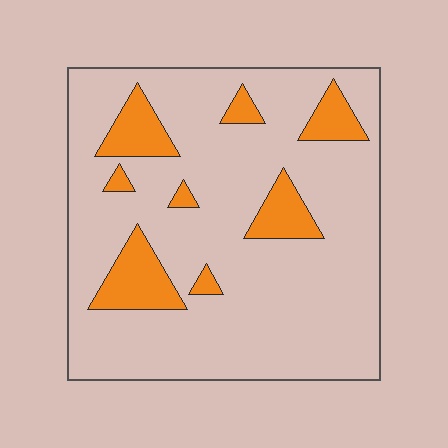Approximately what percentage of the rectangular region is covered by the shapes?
Approximately 15%.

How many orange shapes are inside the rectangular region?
8.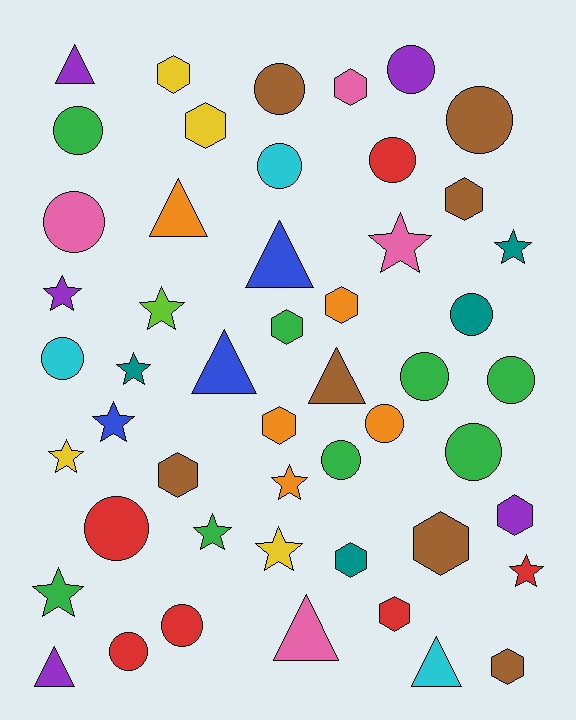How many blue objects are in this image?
There are 3 blue objects.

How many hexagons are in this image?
There are 13 hexagons.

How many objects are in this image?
There are 50 objects.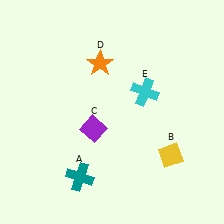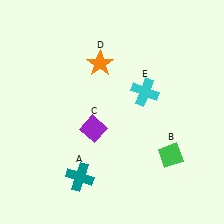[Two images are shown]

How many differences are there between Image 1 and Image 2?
There is 1 difference between the two images.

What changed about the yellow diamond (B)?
In Image 1, B is yellow. In Image 2, it changed to green.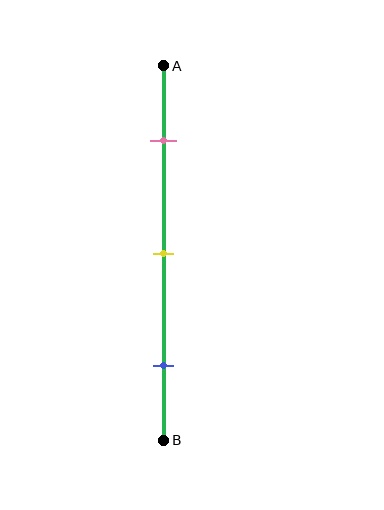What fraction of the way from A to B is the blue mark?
The blue mark is approximately 80% (0.8) of the way from A to B.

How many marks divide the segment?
There are 3 marks dividing the segment.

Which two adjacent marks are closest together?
The pink and yellow marks are the closest adjacent pair.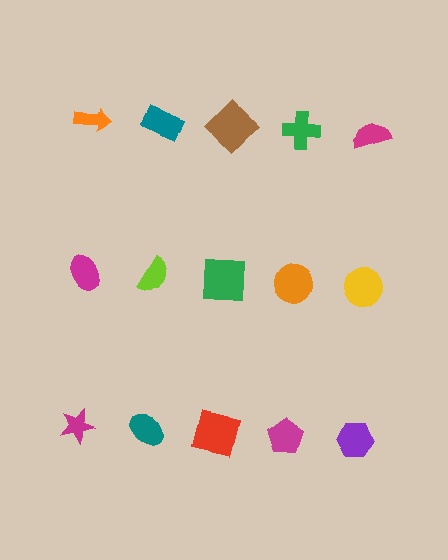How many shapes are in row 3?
5 shapes.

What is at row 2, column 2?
A lime semicircle.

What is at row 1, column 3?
A brown diamond.